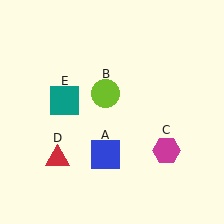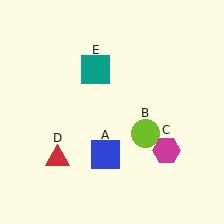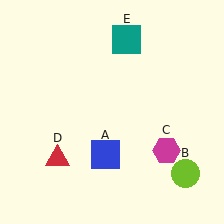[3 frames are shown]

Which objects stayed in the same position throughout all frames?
Blue square (object A) and magenta hexagon (object C) and red triangle (object D) remained stationary.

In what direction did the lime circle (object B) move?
The lime circle (object B) moved down and to the right.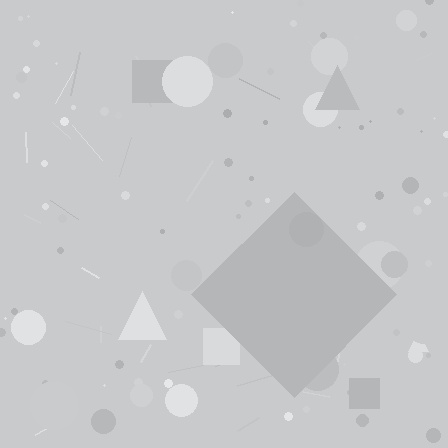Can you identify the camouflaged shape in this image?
The camouflaged shape is a diamond.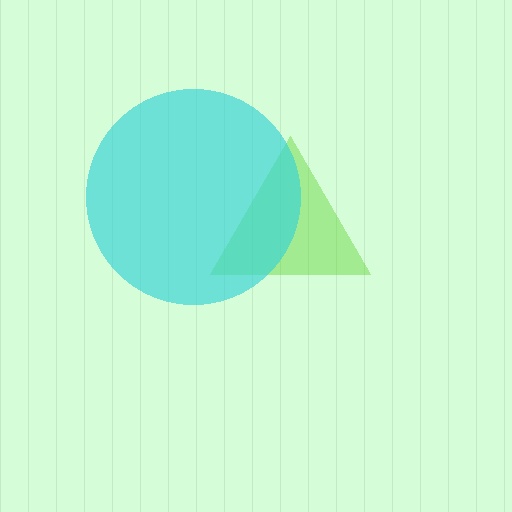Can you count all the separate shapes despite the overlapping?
Yes, there are 2 separate shapes.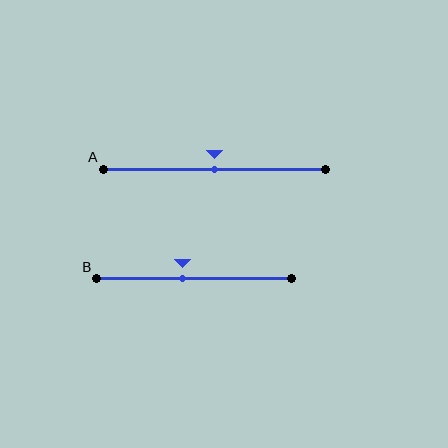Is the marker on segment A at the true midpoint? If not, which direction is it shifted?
Yes, the marker on segment A is at the true midpoint.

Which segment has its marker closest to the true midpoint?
Segment A has its marker closest to the true midpoint.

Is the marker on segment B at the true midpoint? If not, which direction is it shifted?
No, the marker on segment B is shifted to the left by about 6% of the segment length.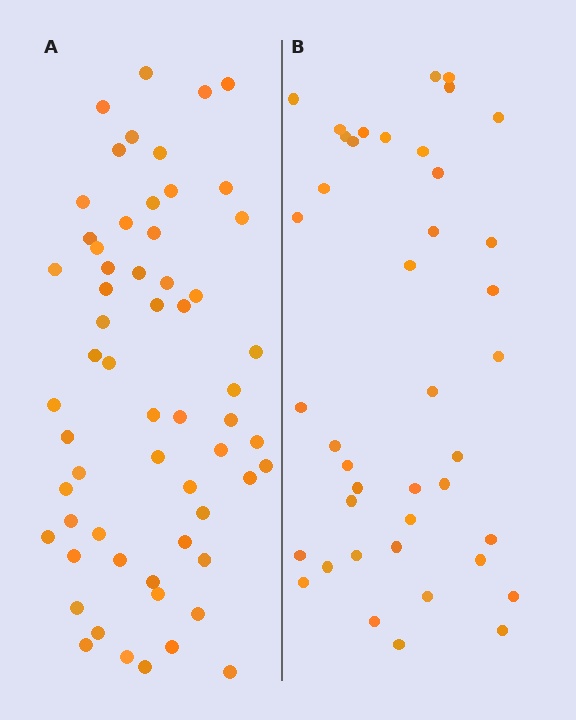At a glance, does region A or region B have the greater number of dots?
Region A (the left region) has more dots.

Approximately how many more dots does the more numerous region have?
Region A has approximately 20 more dots than region B.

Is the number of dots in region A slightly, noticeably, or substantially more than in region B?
Region A has substantially more. The ratio is roughly 1.5 to 1.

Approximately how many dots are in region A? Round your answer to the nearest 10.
About 60 dots.